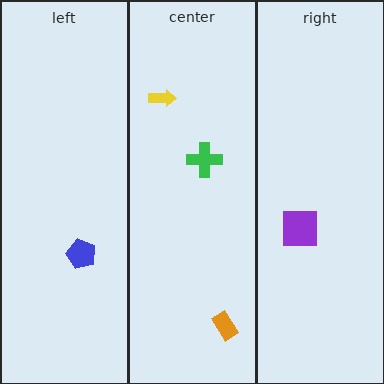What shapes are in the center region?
The green cross, the orange rectangle, the yellow arrow.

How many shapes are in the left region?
1.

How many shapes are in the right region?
1.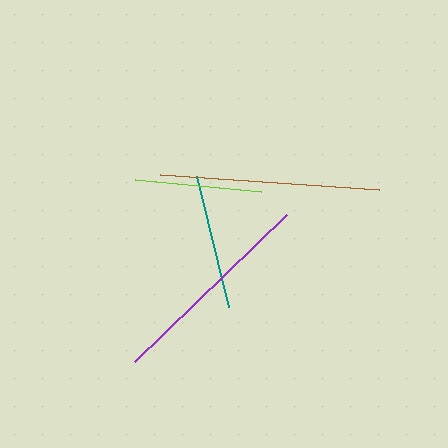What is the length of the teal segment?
The teal segment is approximately 135 pixels long.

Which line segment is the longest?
The brown line is the longest at approximately 220 pixels.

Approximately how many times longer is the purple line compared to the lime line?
The purple line is approximately 1.7 times the length of the lime line.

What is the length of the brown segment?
The brown segment is approximately 220 pixels long.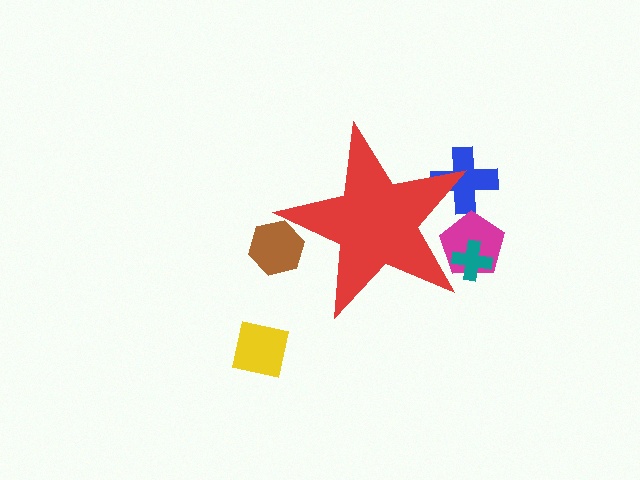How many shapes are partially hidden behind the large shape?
4 shapes are partially hidden.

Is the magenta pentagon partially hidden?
Yes, the magenta pentagon is partially hidden behind the red star.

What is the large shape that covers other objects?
A red star.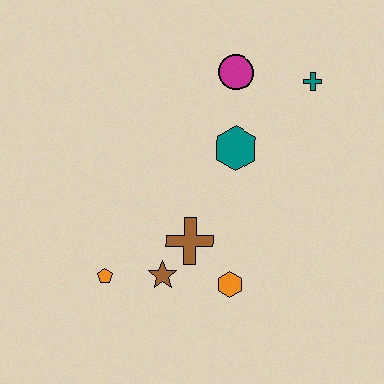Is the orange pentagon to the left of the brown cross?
Yes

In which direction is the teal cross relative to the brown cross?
The teal cross is above the brown cross.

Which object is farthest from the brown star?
The teal cross is farthest from the brown star.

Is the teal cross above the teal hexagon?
Yes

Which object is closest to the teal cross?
The magenta circle is closest to the teal cross.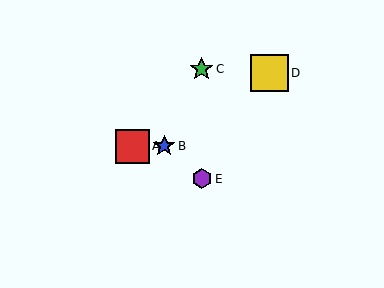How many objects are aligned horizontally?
2 objects (A, B) are aligned horizontally.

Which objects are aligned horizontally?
Objects A, B are aligned horizontally.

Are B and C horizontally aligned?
No, B is at y≈146 and C is at y≈69.